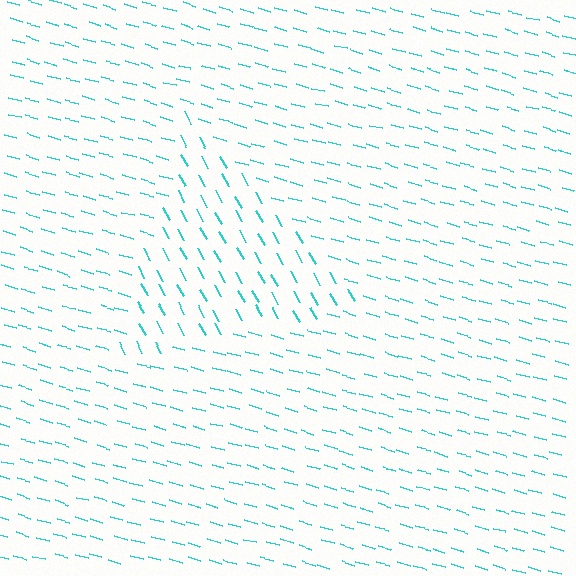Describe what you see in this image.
The image is filled with small cyan line segments. A triangle region in the image has lines oriented differently from the surrounding lines, creating a visible texture boundary.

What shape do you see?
I see a triangle.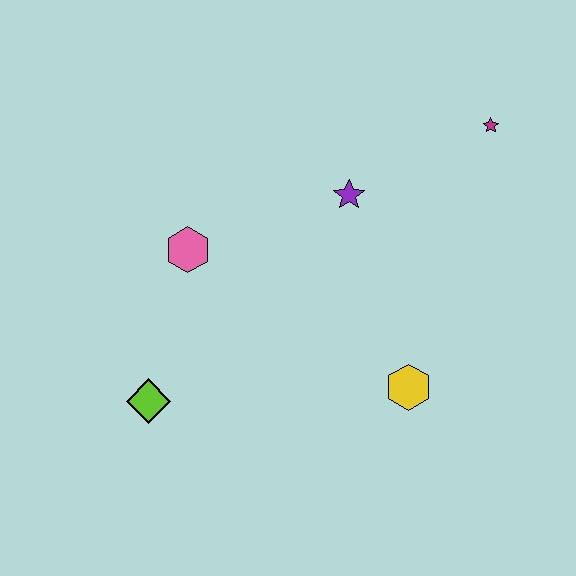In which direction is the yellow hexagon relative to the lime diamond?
The yellow hexagon is to the right of the lime diamond.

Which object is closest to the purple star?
The magenta star is closest to the purple star.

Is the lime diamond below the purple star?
Yes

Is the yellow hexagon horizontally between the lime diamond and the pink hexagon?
No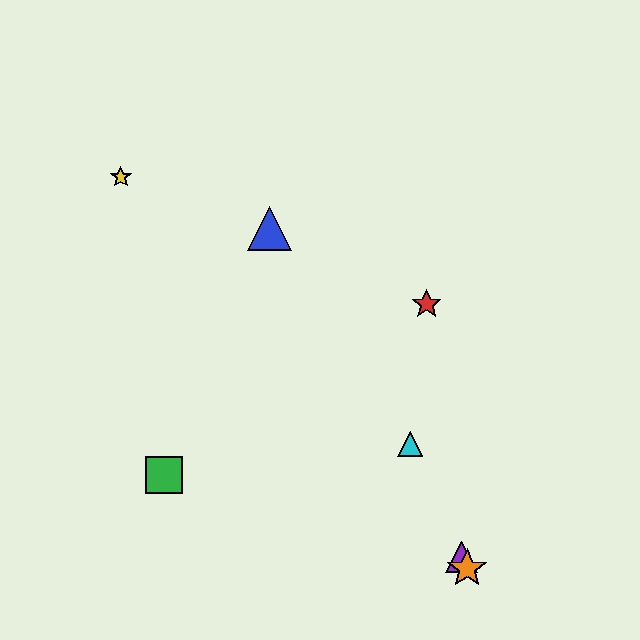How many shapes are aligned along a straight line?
3 shapes (the purple triangle, the orange star, the cyan triangle) are aligned along a straight line.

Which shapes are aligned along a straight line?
The purple triangle, the orange star, the cyan triangle are aligned along a straight line.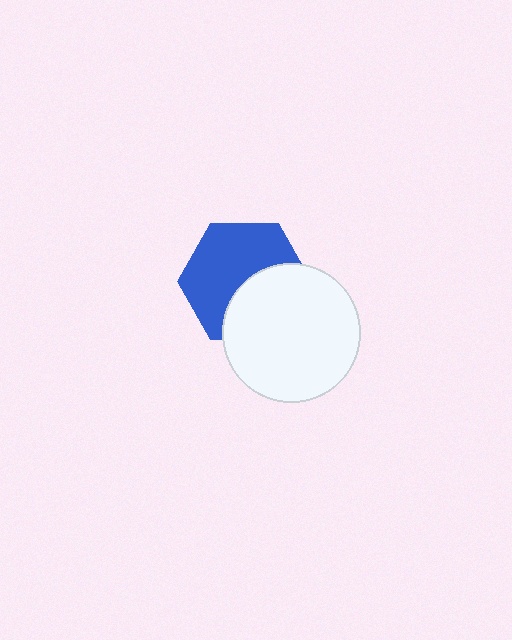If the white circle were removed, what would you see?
You would see the complete blue hexagon.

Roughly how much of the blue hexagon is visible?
About half of it is visible (roughly 60%).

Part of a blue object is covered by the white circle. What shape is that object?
It is a hexagon.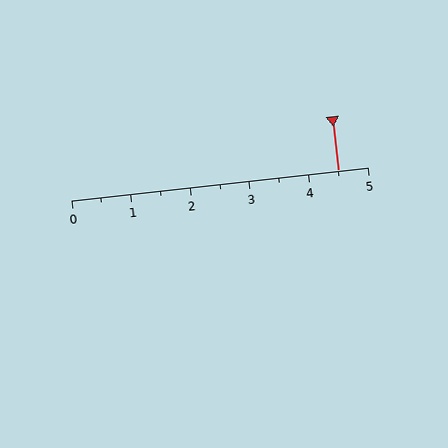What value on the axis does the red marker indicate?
The marker indicates approximately 4.5.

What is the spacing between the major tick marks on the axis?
The major ticks are spaced 1 apart.